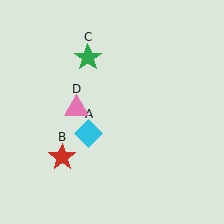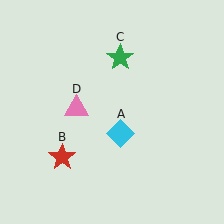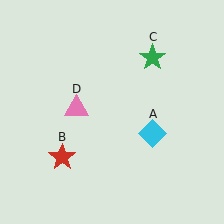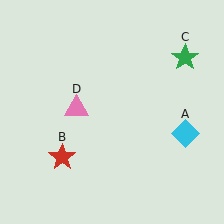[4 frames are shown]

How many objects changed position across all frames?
2 objects changed position: cyan diamond (object A), green star (object C).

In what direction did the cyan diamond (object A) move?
The cyan diamond (object A) moved right.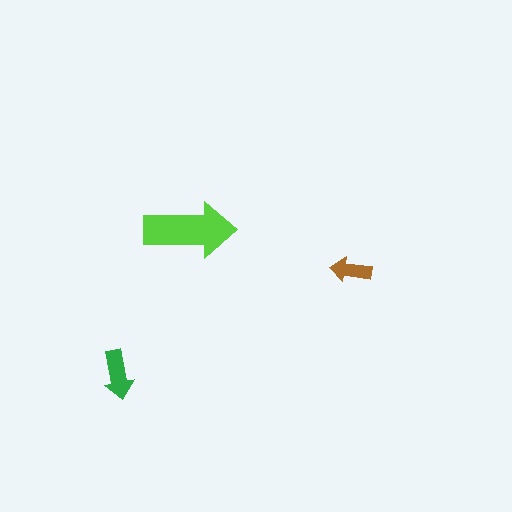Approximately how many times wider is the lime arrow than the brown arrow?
About 2.5 times wider.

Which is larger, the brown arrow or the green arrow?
The green one.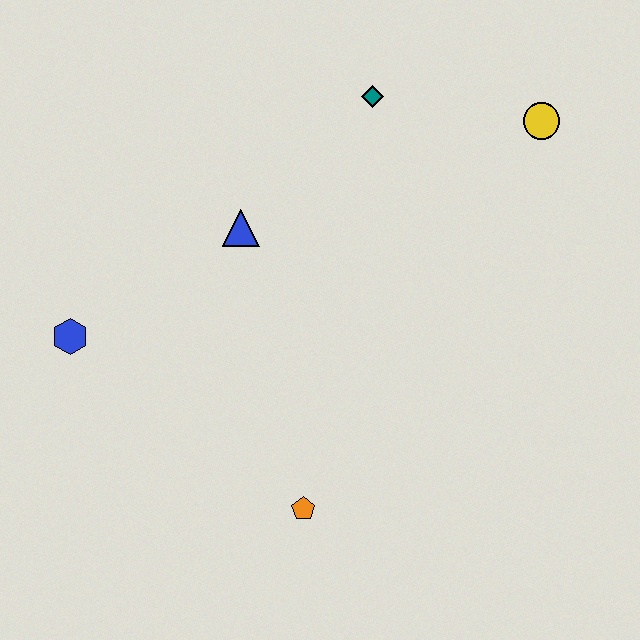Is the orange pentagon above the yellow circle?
No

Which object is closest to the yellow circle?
The teal diamond is closest to the yellow circle.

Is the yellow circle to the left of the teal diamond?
No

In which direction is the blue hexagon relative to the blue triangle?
The blue hexagon is to the left of the blue triangle.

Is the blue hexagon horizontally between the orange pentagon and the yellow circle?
No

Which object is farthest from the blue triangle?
The yellow circle is farthest from the blue triangle.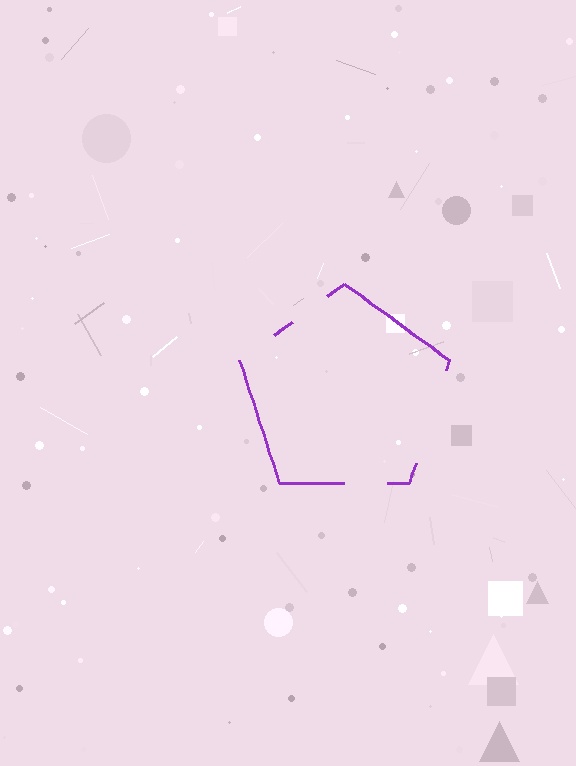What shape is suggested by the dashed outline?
The dashed outline suggests a pentagon.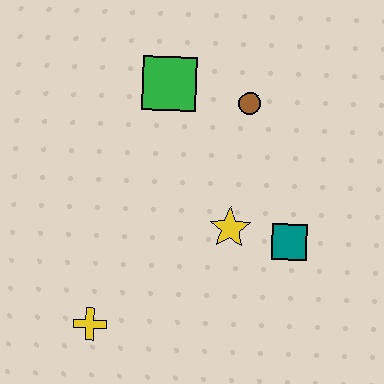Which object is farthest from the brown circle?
The yellow cross is farthest from the brown circle.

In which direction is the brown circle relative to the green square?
The brown circle is to the right of the green square.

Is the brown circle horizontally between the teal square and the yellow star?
Yes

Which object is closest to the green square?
The brown circle is closest to the green square.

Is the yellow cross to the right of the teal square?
No